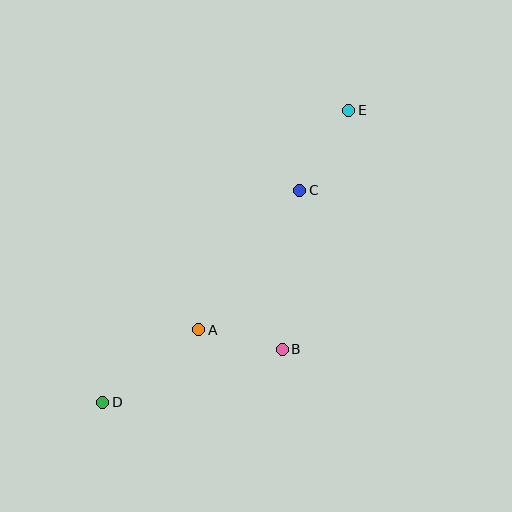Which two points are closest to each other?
Points A and B are closest to each other.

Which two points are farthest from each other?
Points D and E are farthest from each other.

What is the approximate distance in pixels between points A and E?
The distance between A and E is approximately 266 pixels.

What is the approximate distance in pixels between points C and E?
The distance between C and E is approximately 94 pixels.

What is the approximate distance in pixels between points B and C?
The distance between B and C is approximately 160 pixels.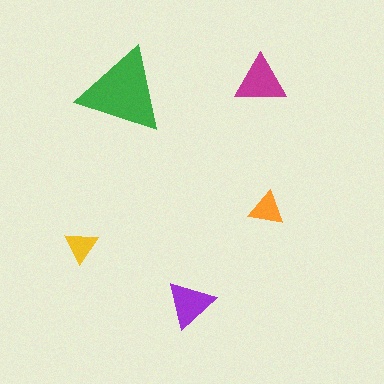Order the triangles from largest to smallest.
the green one, the magenta one, the purple one, the orange one, the yellow one.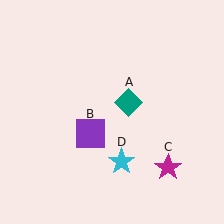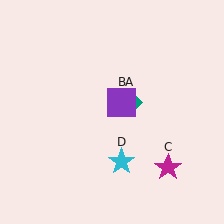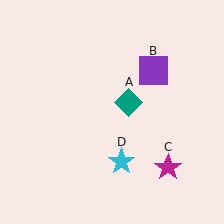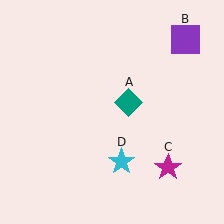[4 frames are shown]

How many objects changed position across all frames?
1 object changed position: purple square (object B).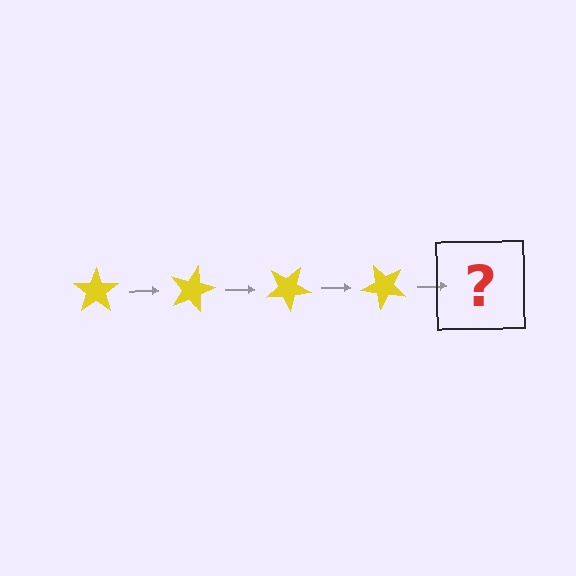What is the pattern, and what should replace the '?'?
The pattern is that the star rotates 15 degrees each step. The '?' should be a yellow star rotated 60 degrees.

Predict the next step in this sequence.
The next step is a yellow star rotated 60 degrees.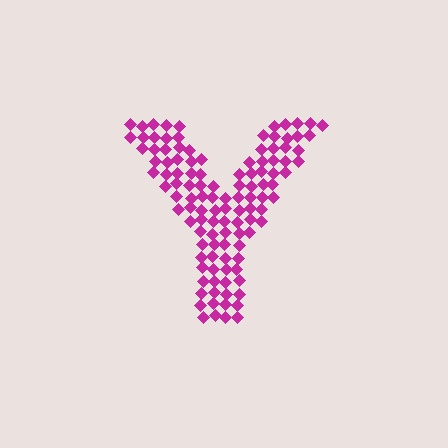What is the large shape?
The large shape is the letter Y.